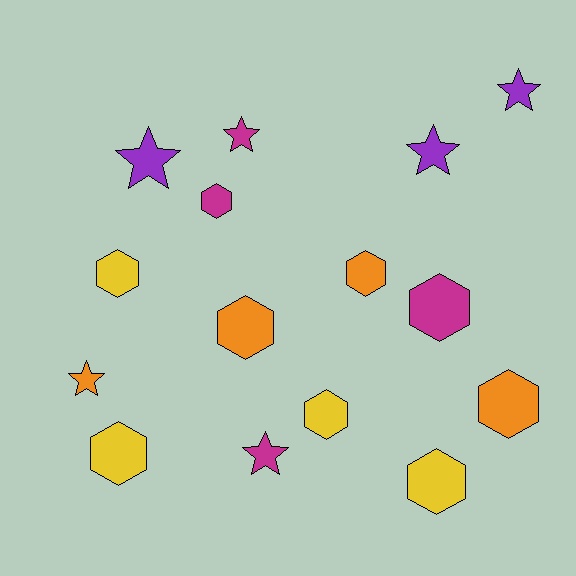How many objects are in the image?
There are 15 objects.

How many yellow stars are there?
There are no yellow stars.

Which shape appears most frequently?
Hexagon, with 9 objects.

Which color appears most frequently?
Magenta, with 4 objects.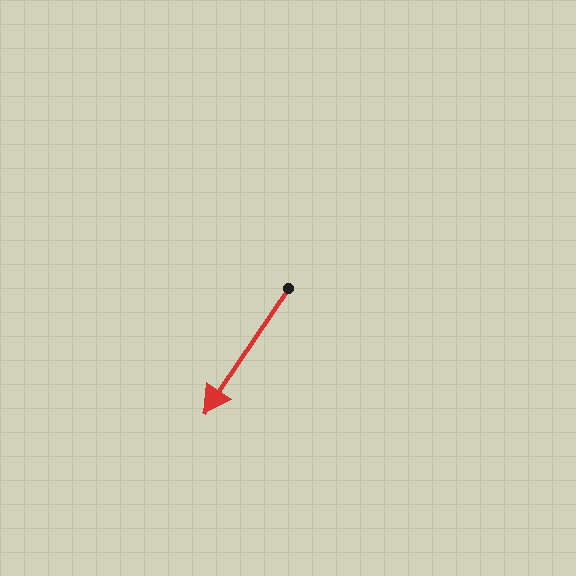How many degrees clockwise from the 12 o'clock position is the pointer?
Approximately 214 degrees.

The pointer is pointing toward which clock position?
Roughly 7 o'clock.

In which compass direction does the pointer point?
Southwest.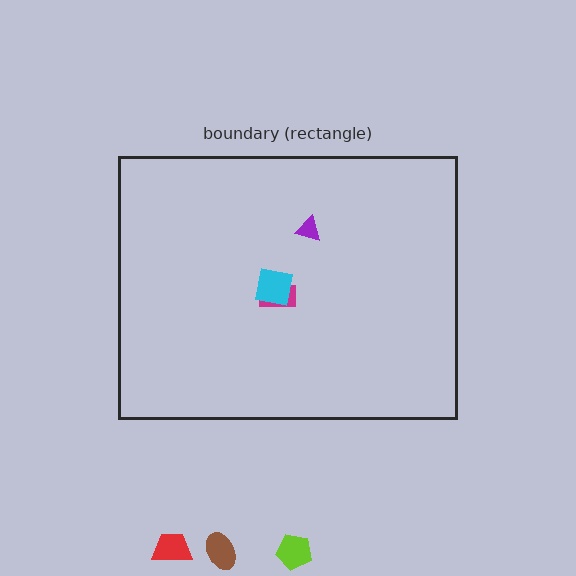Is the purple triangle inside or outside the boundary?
Inside.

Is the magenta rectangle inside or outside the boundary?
Inside.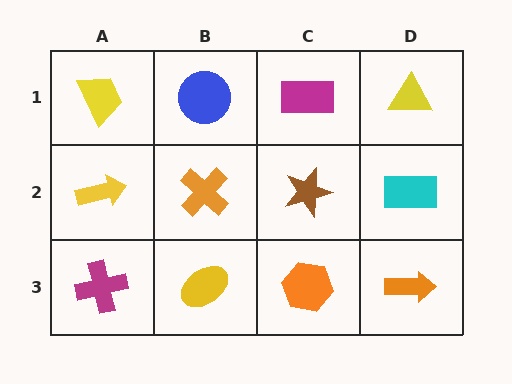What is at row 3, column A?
A magenta cross.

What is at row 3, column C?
An orange hexagon.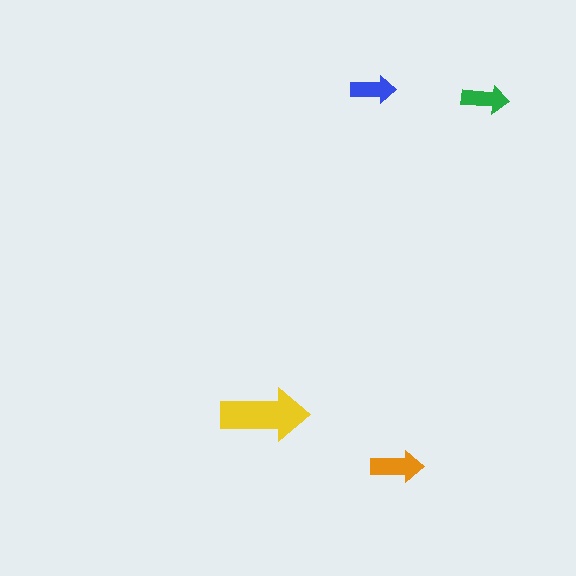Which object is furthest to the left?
The yellow arrow is leftmost.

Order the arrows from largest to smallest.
the yellow one, the orange one, the green one, the blue one.